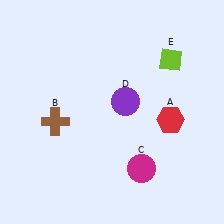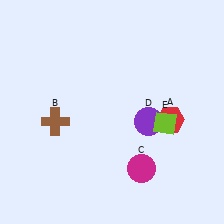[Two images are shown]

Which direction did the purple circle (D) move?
The purple circle (D) moved right.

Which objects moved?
The objects that moved are: the purple circle (D), the lime diamond (E).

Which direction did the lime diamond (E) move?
The lime diamond (E) moved down.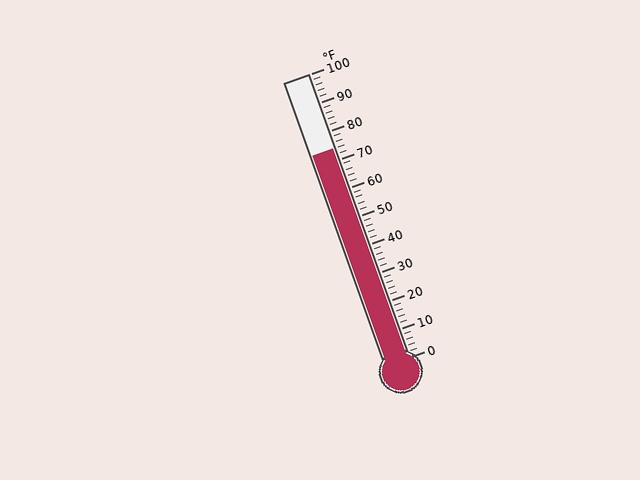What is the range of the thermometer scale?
The thermometer scale ranges from 0°F to 100°F.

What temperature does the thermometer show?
The thermometer shows approximately 74°F.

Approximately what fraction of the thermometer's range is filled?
The thermometer is filled to approximately 75% of its range.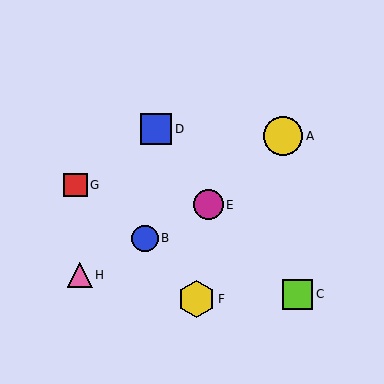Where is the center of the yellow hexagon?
The center of the yellow hexagon is at (196, 299).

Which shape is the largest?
The yellow circle (labeled A) is the largest.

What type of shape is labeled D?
Shape D is a blue square.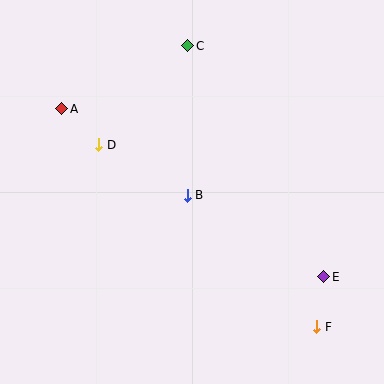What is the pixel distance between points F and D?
The distance between F and D is 284 pixels.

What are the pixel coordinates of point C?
Point C is at (188, 46).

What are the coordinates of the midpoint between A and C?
The midpoint between A and C is at (125, 77).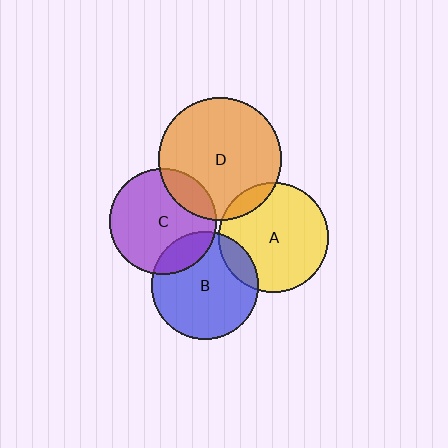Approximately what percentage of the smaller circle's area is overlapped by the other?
Approximately 20%.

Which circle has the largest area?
Circle D (orange).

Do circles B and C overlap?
Yes.